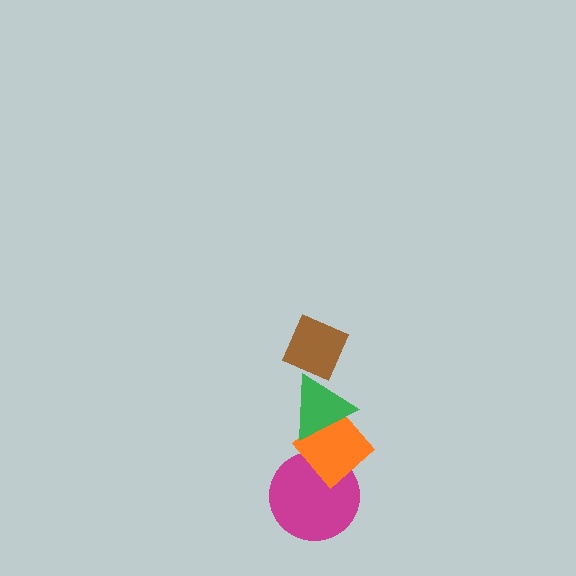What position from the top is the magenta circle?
The magenta circle is 4th from the top.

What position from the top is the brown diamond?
The brown diamond is 1st from the top.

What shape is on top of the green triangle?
The brown diamond is on top of the green triangle.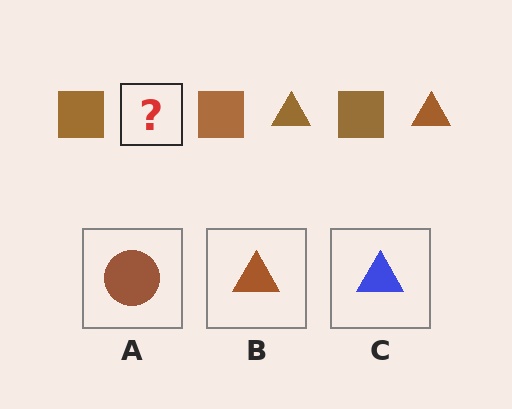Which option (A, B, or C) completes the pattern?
B.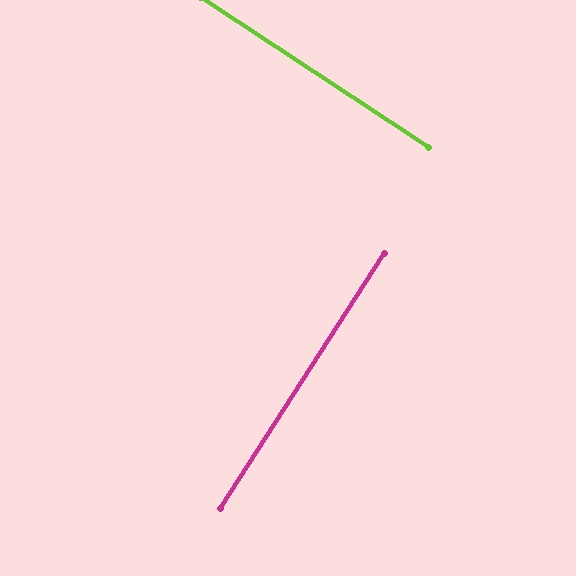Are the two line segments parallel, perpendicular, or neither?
Perpendicular — they meet at approximately 89°.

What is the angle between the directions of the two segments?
Approximately 89 degrees.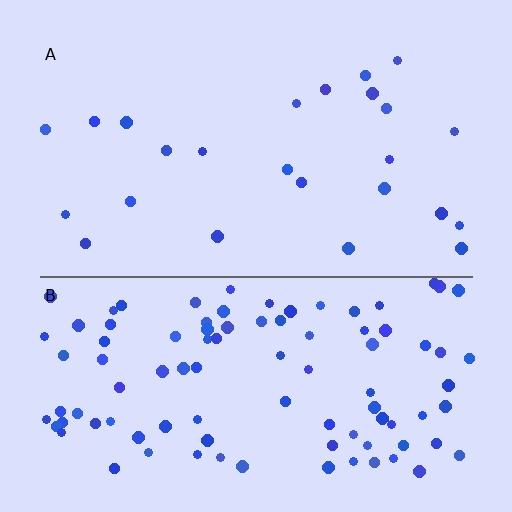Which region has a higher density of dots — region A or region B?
B (the bottom).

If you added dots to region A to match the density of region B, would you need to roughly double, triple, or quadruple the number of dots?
Approximately quadruple.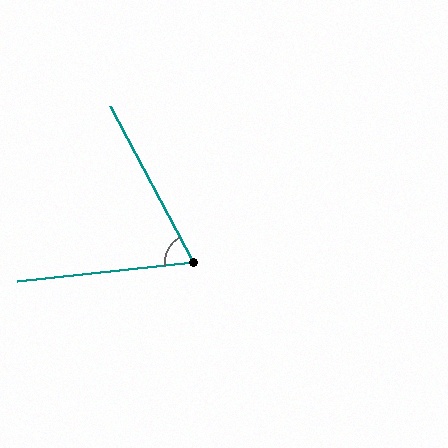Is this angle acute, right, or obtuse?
It is acute.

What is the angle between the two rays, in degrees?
Approximately 68 degrees.